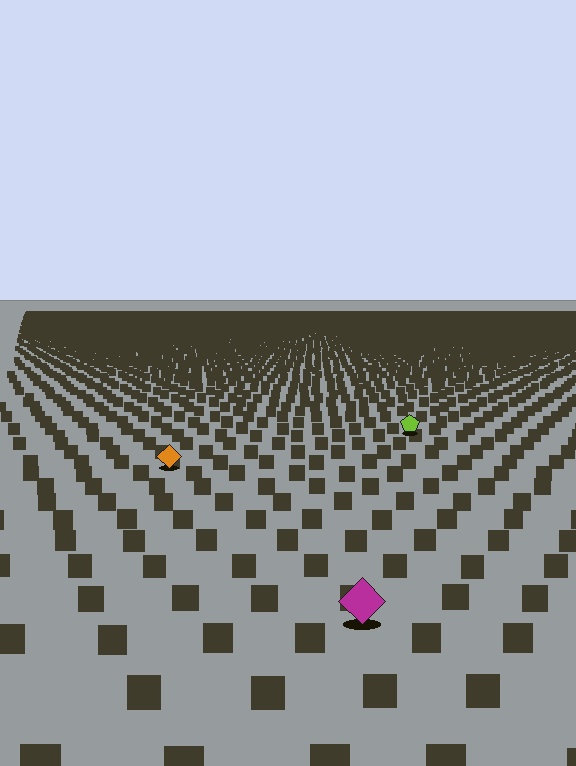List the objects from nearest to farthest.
From nearest to farthest: the magenta diamond, the orange diamond, the lime pentagon.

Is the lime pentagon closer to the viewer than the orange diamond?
No. The orange diamond is closer — you can tell from the texture gradient: the ground texture is coarser near it.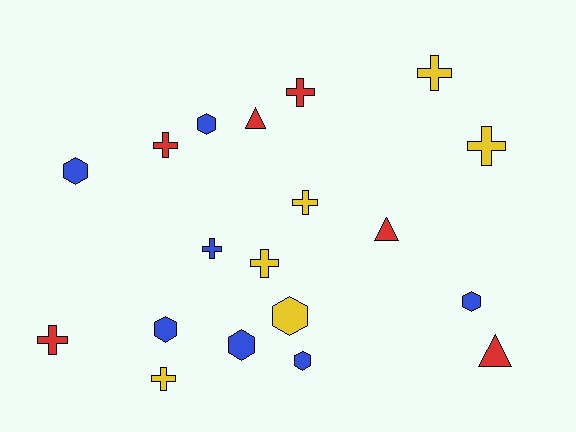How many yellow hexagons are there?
There is 1 yellow hexagon.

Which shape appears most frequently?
Cross, with 9 objects.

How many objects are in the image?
There are 19 objects.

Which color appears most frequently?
Blue, with 7 objects.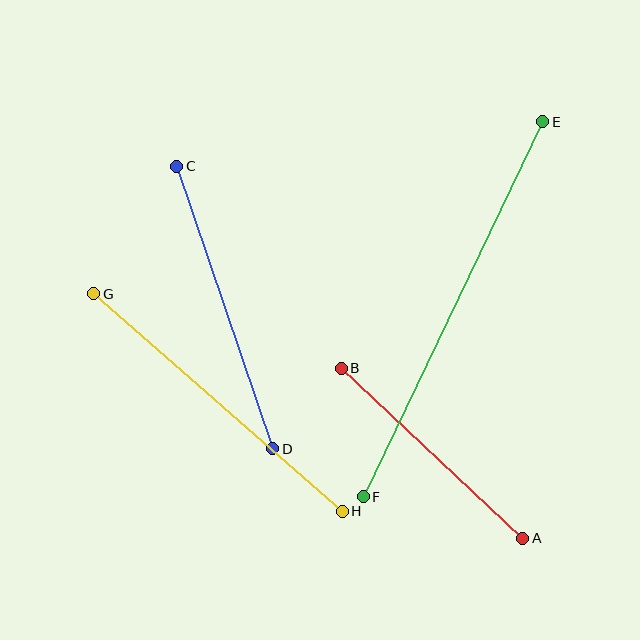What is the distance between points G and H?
The distance is approximately 330 pixels.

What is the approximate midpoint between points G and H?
The midpoint is at approximately (218, 403) pixels.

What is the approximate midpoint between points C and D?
The midpoint is at approximately (225, 308) pixels.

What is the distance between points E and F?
The distance is approximately 416 pixels.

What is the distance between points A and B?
The distance is approximately 249 pixels.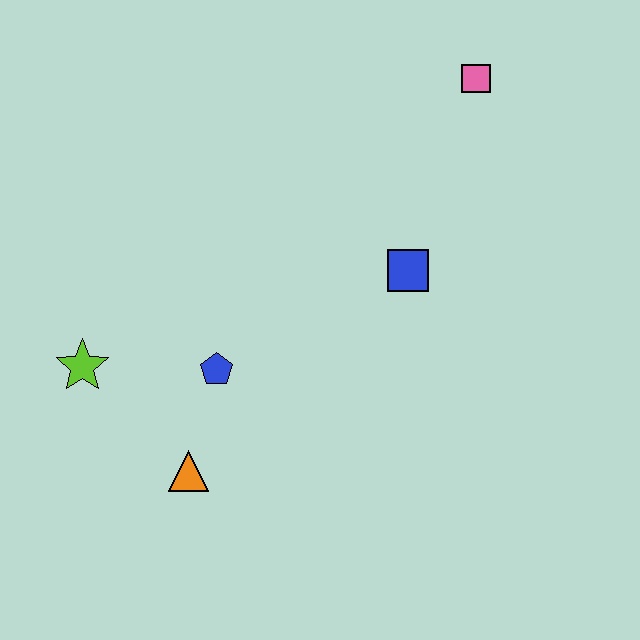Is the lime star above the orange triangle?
Yes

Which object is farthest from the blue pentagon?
The pink square is farthest from the blue pentagon.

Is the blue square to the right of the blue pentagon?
Yes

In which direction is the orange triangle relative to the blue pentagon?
The orange triangle is below the blue pentagon.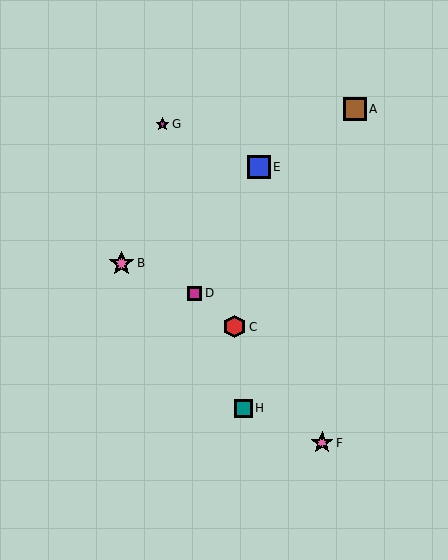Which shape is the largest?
The pink star (labeled B) is the largest.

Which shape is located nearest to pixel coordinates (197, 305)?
The magenta square (labeled D) at (195, 293) is nearest to that location.